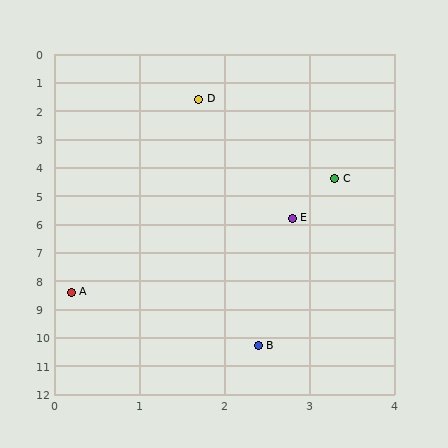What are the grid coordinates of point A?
Point A is at approximately (0.2, 8.4).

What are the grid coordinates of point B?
Point B is at approximately (2.4, 10.3).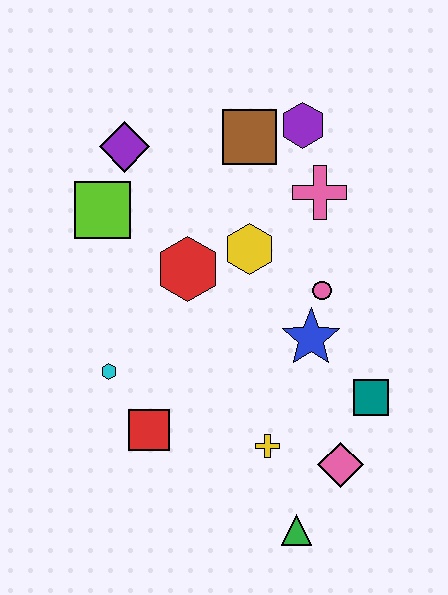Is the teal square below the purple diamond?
Yes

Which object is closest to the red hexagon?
The yellow hexagon is closest to the red hexagon.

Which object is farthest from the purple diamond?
The green triangle is farthest from the purple diamond.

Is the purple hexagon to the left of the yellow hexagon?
No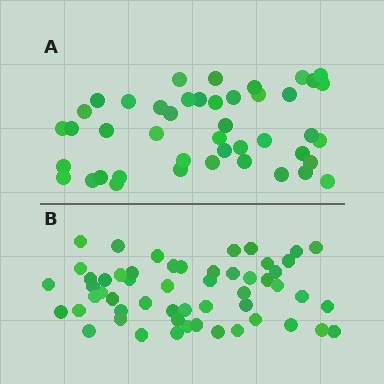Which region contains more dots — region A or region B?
Region B (the bottom region) has more dots.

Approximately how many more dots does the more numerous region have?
Region B has roughly 10 or so more dots than region A.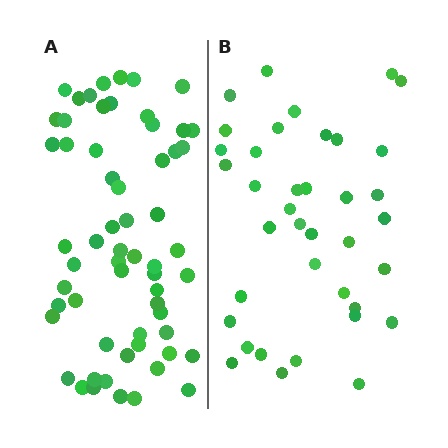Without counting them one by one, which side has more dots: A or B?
Region A (the left region) has more dots.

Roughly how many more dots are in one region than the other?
Region A has approximately 20 more dots than region B.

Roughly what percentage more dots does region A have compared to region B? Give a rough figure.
About 60% more.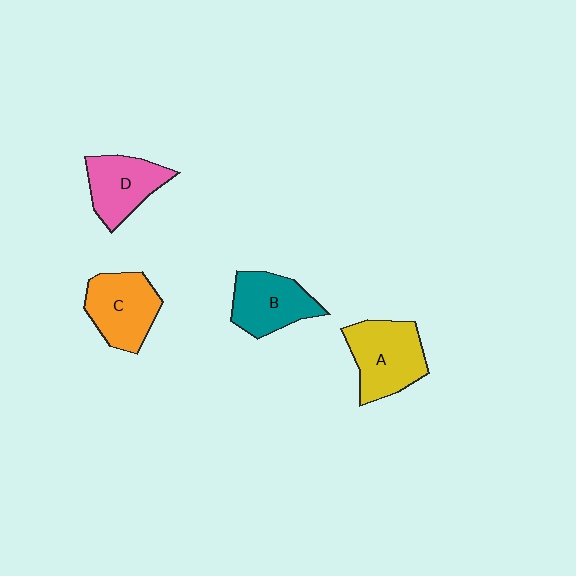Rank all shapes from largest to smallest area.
From largest to smallest: A (yellow), C (orange), B (teal), D (pink).